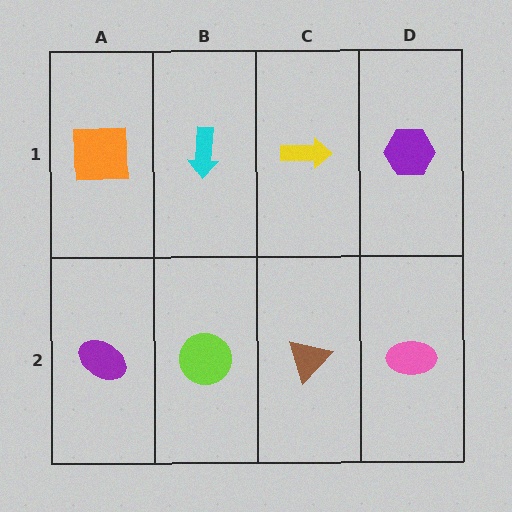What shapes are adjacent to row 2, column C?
A yellow arrow (row 1, column C), a lime circle (row 2, column B), a pink ellipse (row 2, column D).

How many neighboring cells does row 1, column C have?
3.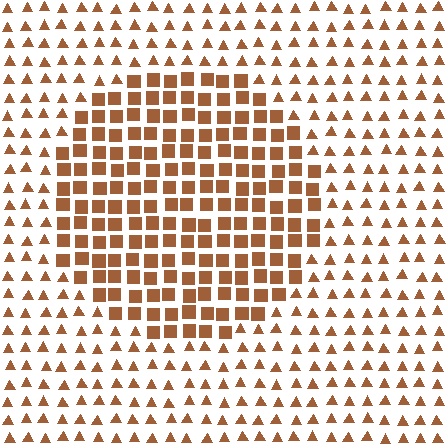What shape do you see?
I see a circle.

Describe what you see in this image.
The image is filled with small brown elements arranged in a uniform grid. A circle-shaped region contains squares, while the surrounding area contains triangles. The boundary is defined purely by the change in element shape.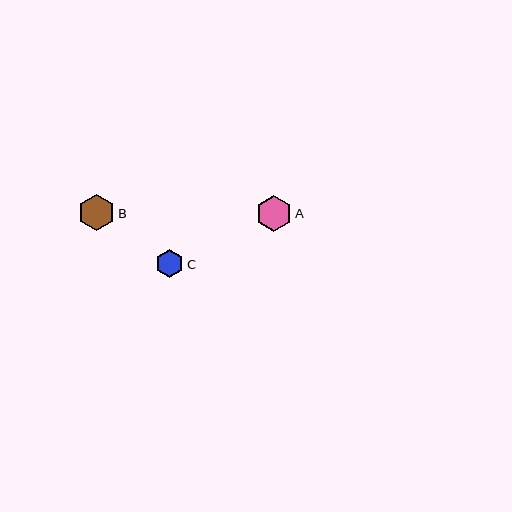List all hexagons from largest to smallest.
From largest to smallest: B, A, C.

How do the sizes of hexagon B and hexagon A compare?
Hexagon B and hexagon A are approximately the same size.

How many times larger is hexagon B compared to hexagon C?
Hexagon B is approximately 1.3 times the size of hexagon C.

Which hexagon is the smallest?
Hexagon C is the smallest with a size of approximately 28 pixels.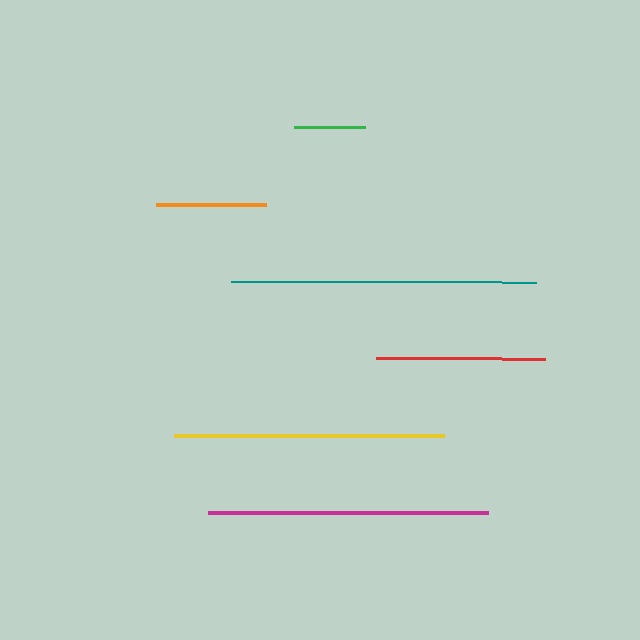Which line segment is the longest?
The teal line is the longest at approximately 305 pixels.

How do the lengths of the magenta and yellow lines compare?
The magenta and yellow lines are approximately the same length.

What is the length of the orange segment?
The orange segment is approximately 110 pixels long.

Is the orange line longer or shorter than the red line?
The red line is longer than the orange line.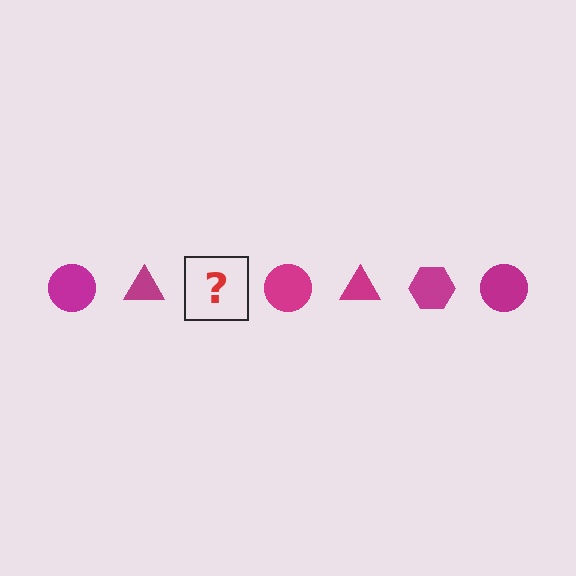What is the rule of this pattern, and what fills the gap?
The rule is that the pattern cycles through circle, triangle, hexagon shapes in magenta. The gap should be filled with a magenta hexagon.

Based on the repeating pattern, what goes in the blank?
The blank should be a magenta hexagon.